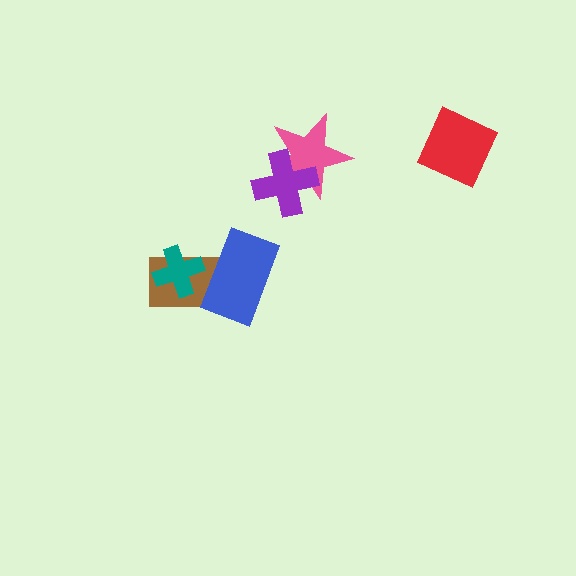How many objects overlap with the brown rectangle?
2 objects overlap with the brown rectangle.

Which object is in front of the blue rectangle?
The teal cross is in front of the blue rectangle.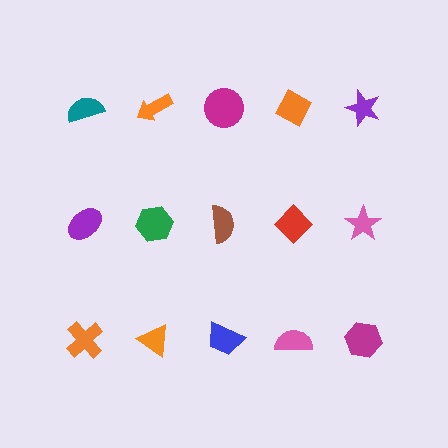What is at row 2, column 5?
A pink star.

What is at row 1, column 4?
An orange diamond.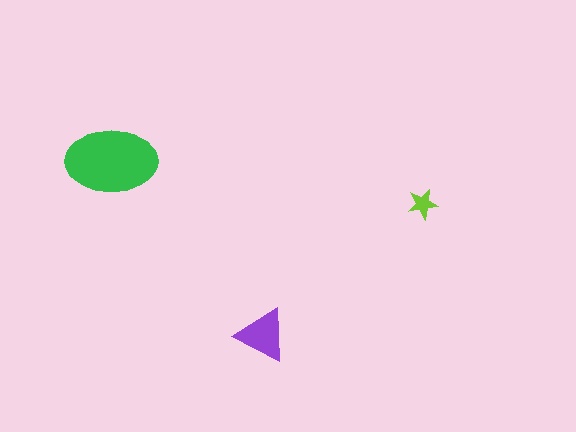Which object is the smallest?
The lime star.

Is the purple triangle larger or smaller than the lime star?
Larger.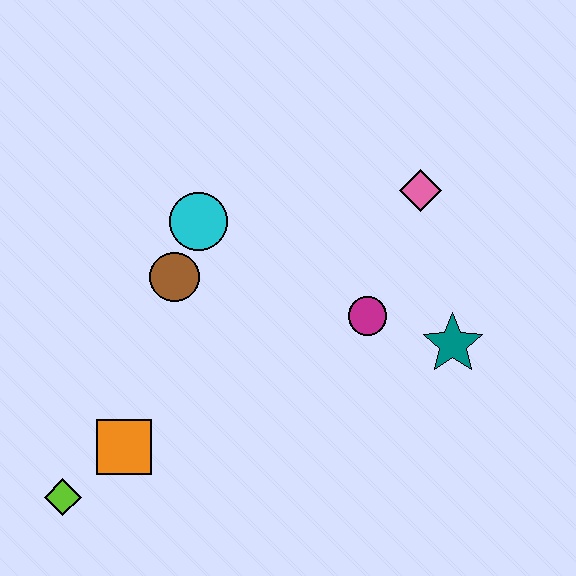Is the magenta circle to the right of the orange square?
Yes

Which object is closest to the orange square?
The lime diamond is closest to the orange square.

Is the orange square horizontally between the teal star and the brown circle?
No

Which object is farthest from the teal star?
The lime diamond is farthest from the teal star.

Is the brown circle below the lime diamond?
No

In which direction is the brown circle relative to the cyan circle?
The brown circle is below the cyan circle.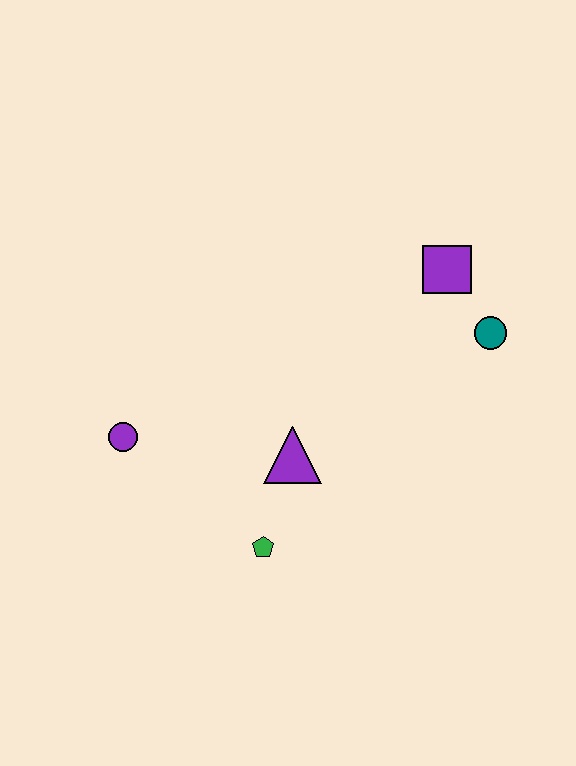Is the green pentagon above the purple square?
No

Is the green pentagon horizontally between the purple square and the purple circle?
Yes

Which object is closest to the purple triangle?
The green pentagon is closest to the purple triangle.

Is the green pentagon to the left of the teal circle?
Yes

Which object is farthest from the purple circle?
The teal circle is farthest from the purple circle.